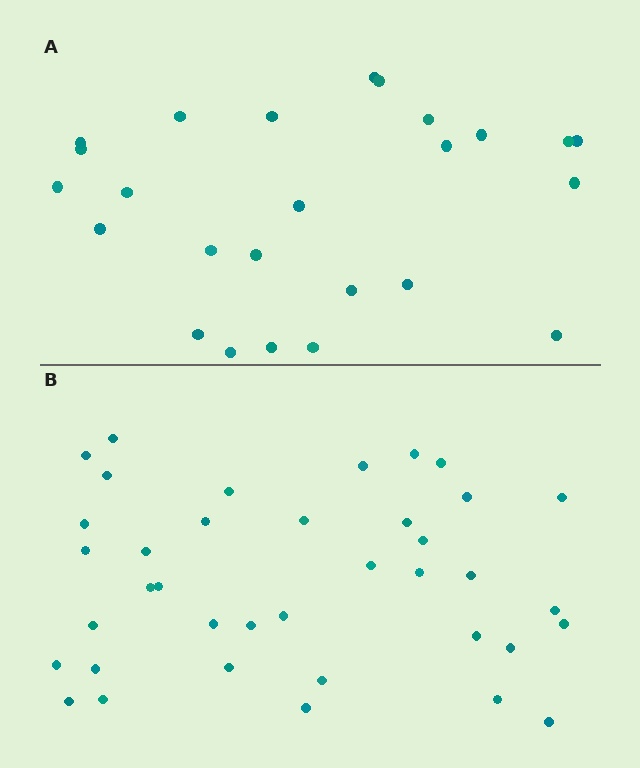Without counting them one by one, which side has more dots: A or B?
Region B (the bottom region) has more dots.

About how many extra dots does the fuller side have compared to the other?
Region B has approximately 15 more dots than region A.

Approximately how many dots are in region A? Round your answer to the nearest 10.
About 20 dots. (The exact count is 25, which rounds to 20.)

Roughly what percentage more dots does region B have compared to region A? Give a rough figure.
About 50% more.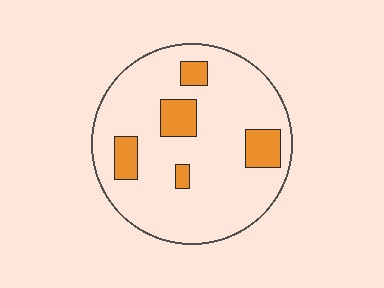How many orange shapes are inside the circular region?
5.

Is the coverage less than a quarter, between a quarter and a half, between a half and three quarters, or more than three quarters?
Less than a quarter.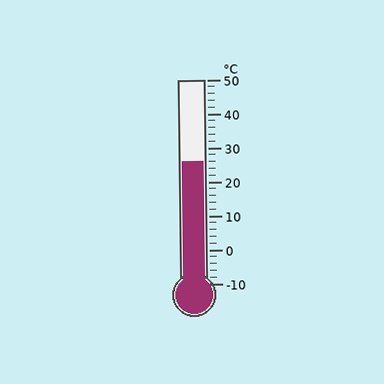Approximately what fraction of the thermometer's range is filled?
The thermometer is filled to approximately 60% of its range.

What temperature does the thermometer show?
The thermometer shows approximately 26°C.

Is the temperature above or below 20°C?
The temperature is above 20°C.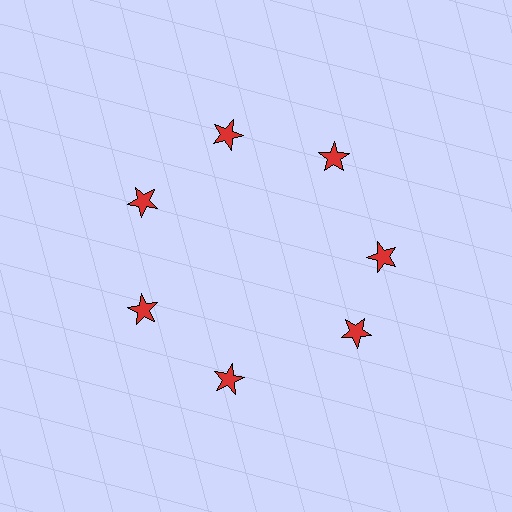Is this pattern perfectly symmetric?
No. The 7 red stars are arranged in a ring, but one element near the 5 o'clock position is rotated out of alignment along the ring, breaking the 7-fold rotational symmetry.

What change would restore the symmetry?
The symmetry would be restored by rotating it back into even spacing with its neighbors so that all 7 stars sit at equal angles and equal distance from the center.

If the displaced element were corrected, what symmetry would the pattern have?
It would have 7-fold rotational symmetry — the pattern would map onto itself every 51 degrees.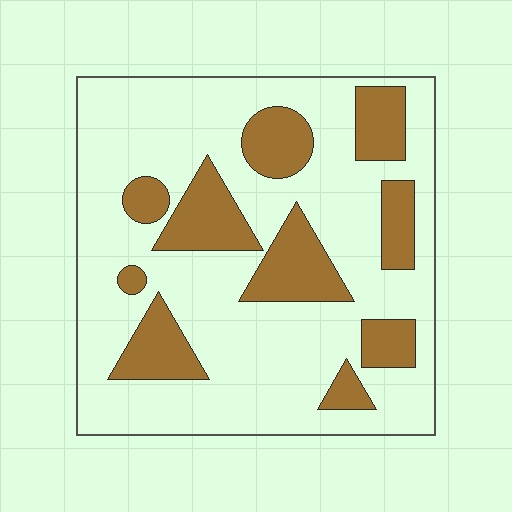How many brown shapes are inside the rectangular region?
10.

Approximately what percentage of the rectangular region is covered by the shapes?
Approximately 25%.